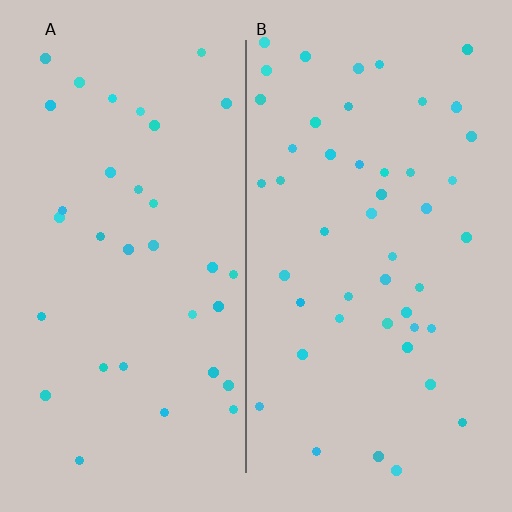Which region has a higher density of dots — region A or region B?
B (the right).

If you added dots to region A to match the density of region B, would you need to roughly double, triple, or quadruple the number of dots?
Approximately double.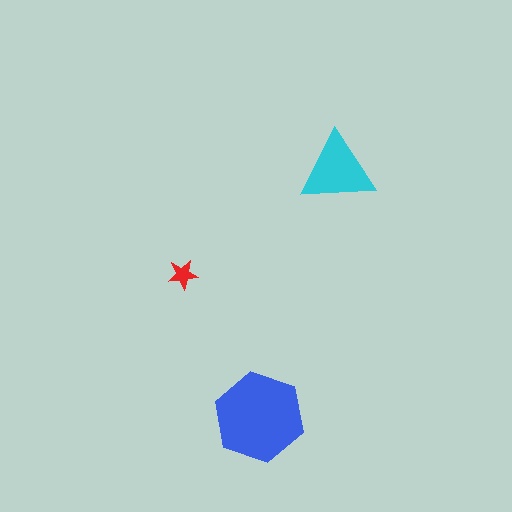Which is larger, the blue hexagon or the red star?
The blue hexagon.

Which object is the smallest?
The red star.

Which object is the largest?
The blue hexagon.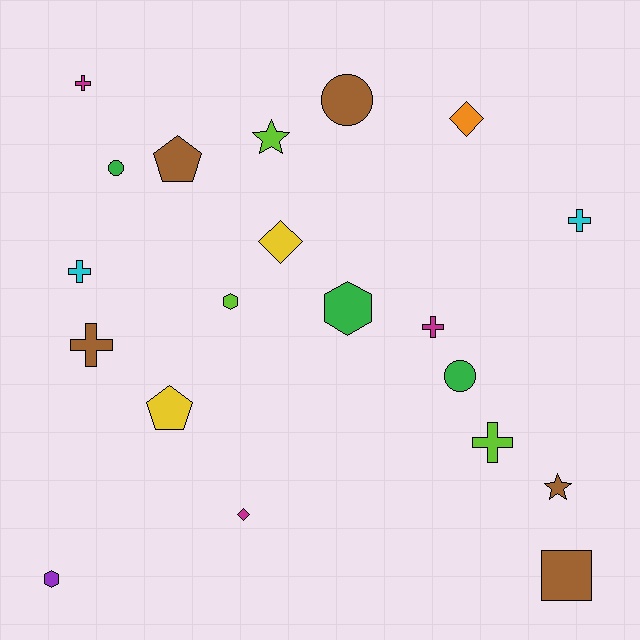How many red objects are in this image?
There are no red objects.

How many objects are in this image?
There are 20 objects.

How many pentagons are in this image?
There are 2 pentagons.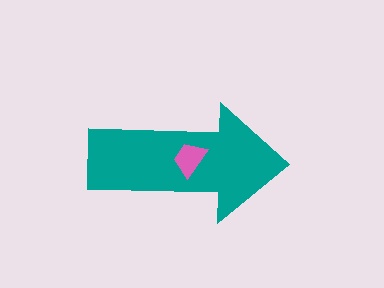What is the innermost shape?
The pink trapezoid.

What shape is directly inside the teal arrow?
The pink trapezoid.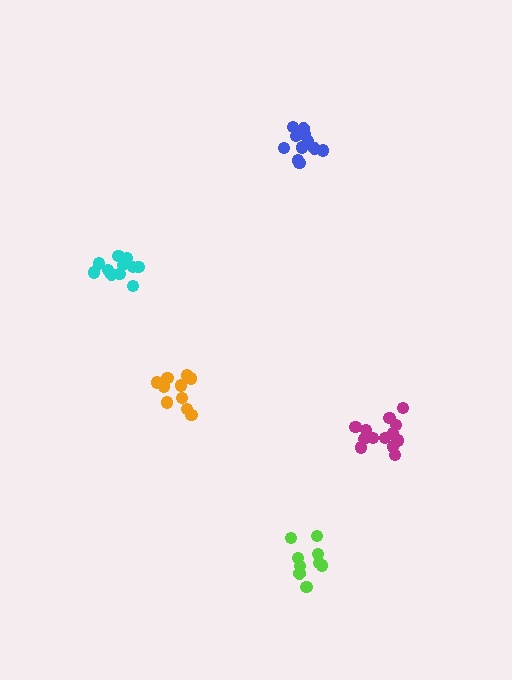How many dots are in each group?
Group 1: 10 dots, Group 2: 14 dots, Group 3: 11 dots, Group 4: 11 dots, Group 5: 9 dots (55 total).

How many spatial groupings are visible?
There are 5 spatial groupings.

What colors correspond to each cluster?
The clusters are colored: orange, magenta, cyan, blue, lime.